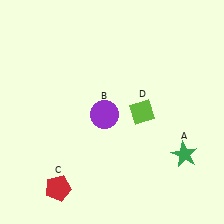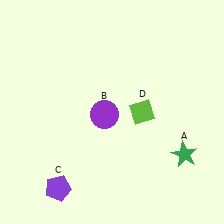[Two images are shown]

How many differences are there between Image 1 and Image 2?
There is 1 difference between the two images.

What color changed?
The pentagon (C) changed from red in Image 1 to purple in Image 2.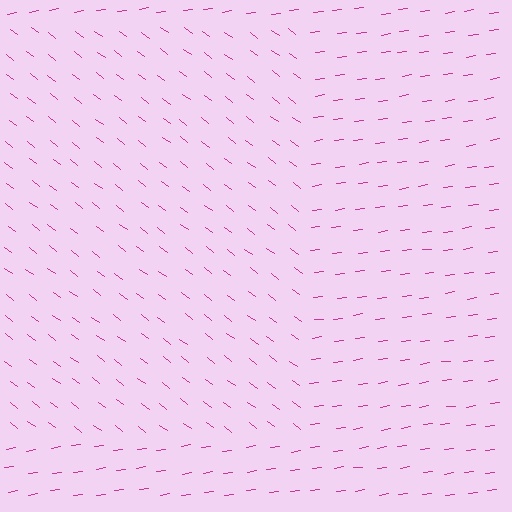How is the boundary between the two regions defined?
The boundary is defined purely by a change in line orientation (approximately 45 degrees difference). All lines are the same color and thickness.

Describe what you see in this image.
The image is filled with small magenta line segments. A rectangle region in the image has lines oriented differently from the surrounding lines, creating a visible texture boundary.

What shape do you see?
I see a rectangle.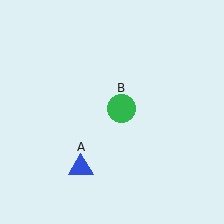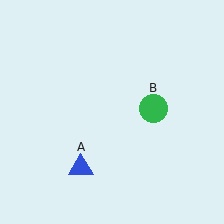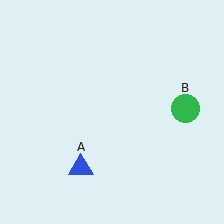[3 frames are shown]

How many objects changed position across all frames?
1 object changed position: green circle (object B).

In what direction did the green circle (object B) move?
The green circle (object B) moved right.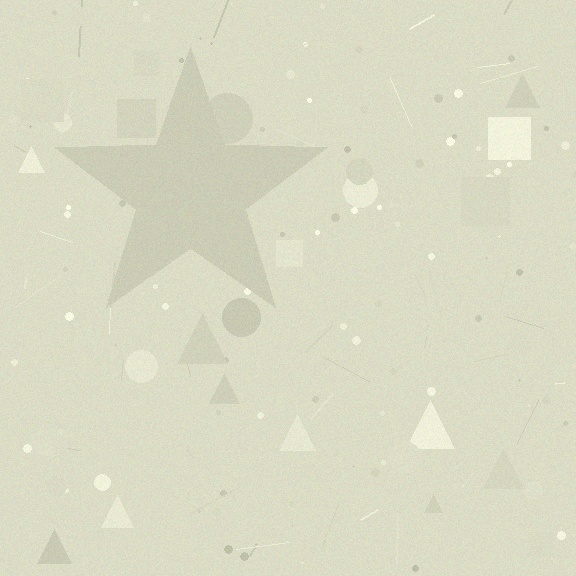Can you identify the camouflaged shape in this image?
The camouflaged shape is a star.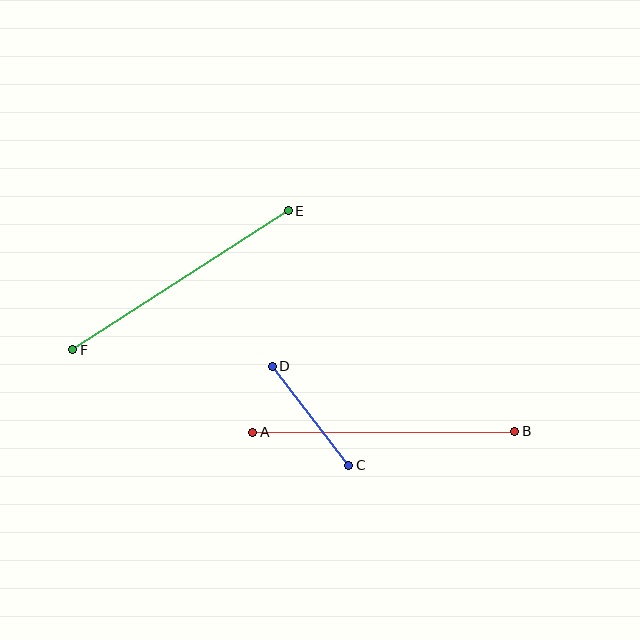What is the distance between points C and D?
The distance is approximately 125 pixels.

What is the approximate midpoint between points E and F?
The midpoint is at approximately (180, 280) pixels.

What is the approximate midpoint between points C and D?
The midpoint is at approximately (311, 416) pixels.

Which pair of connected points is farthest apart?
Points A and B are farthest apart.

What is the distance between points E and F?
The distance is approximately 257 pixels.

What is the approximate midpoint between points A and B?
The midpoint is at approximately (384, 432) pixels.